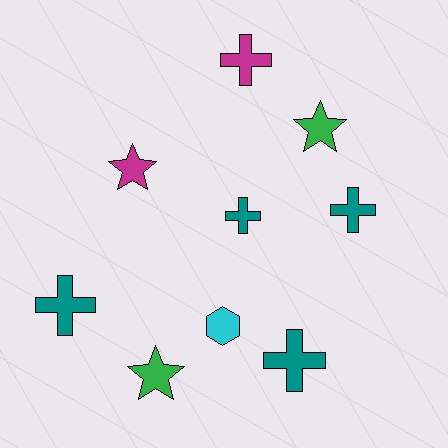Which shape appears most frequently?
Cross, with 5 objects.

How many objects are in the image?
There are 9 objects.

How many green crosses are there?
There are no green crosses.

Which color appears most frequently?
Teal, with 4 objects.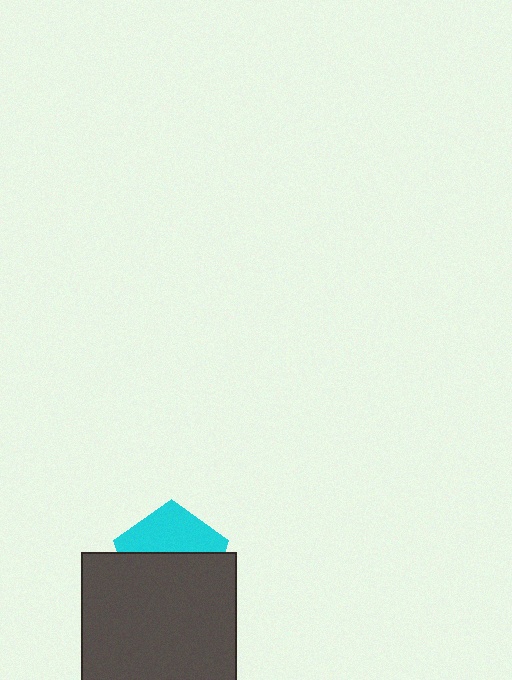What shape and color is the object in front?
The object in front is a dark gray square.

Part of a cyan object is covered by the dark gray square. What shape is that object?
It is a pentagon.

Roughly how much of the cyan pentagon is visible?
A small part of it is visible (roughly 41%).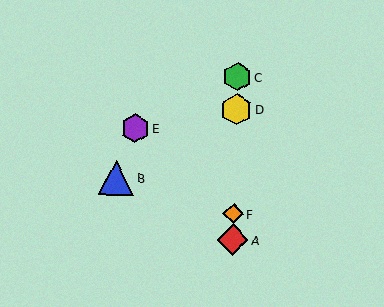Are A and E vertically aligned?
No, A is at x≈233 and E is at x≈135.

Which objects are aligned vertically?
Objects A, C, D, F are aligned vertically.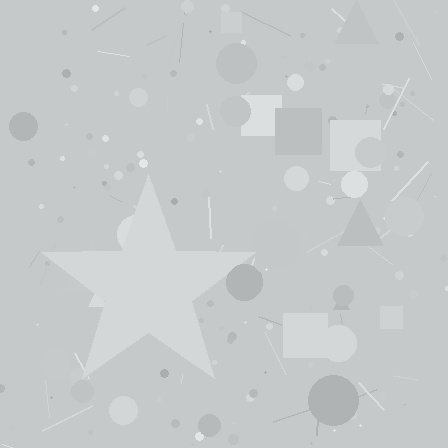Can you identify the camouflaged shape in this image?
The camouflaged shape is a star.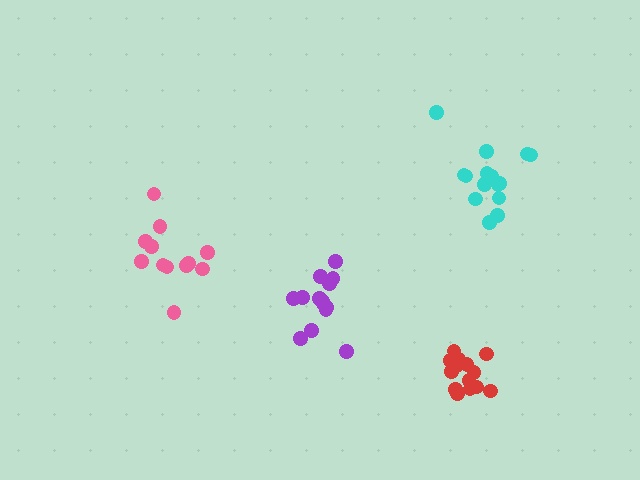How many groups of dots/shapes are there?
There are 4 groups.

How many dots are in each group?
Group 1: 14 dots, Group 2: 12 dots, Group 3: 15 dots, Group 4: 14 dots (55 total).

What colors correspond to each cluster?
The clusters are colored: purple, pink, cyan, red.